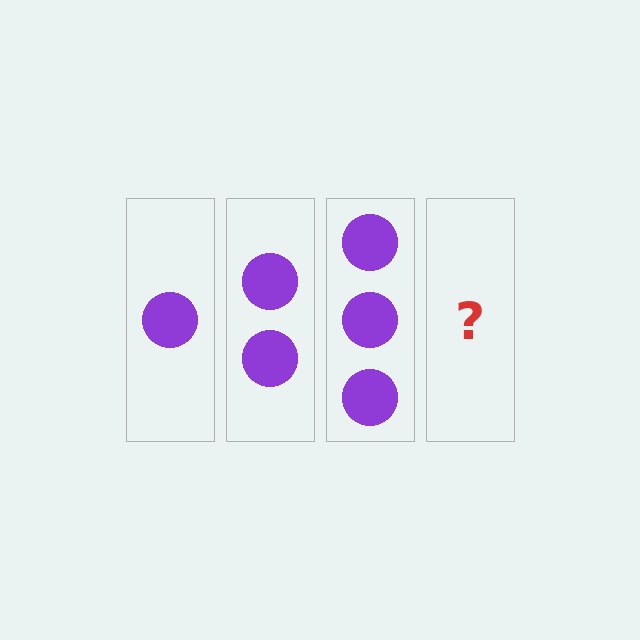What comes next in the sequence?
The next element should be 4 circles.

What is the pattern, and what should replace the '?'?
The pattern is that each step adds one more circle. The '?' should be 4 circles.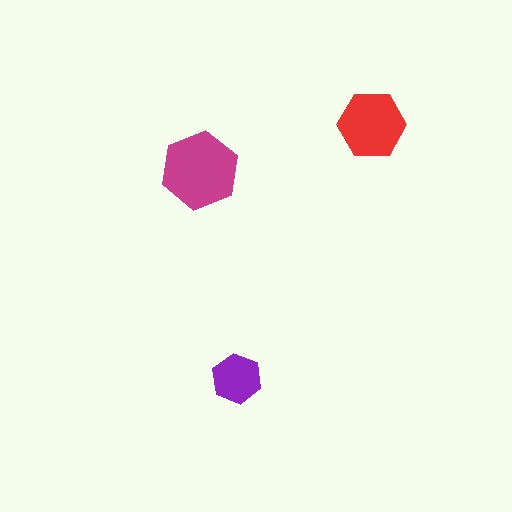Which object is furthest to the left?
The magenta hexagon is leftmost.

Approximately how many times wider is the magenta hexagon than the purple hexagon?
About 1.5 times wider.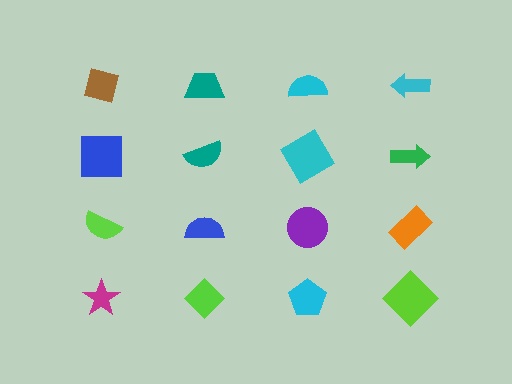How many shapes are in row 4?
4 shapes.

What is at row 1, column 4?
A cyan arrow.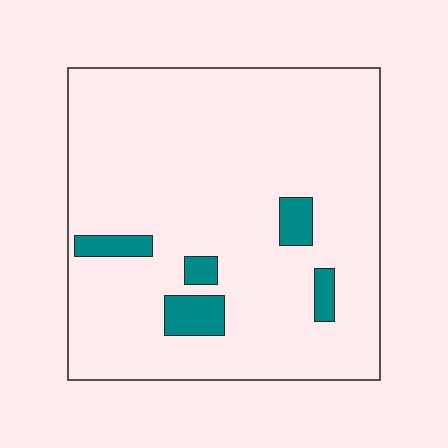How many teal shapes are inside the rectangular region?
5.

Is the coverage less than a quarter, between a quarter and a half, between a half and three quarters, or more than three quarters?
Less than a quarter.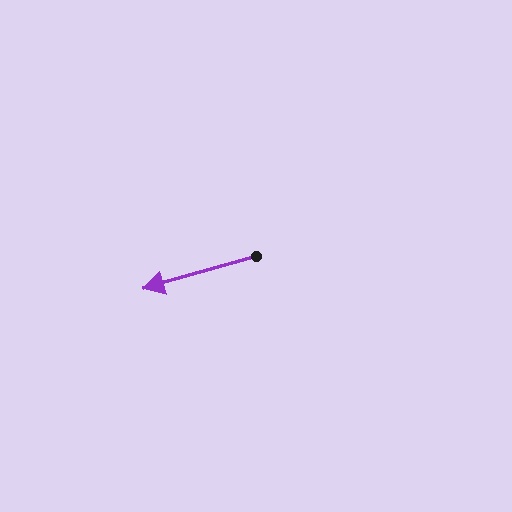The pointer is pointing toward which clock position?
Roughly 8 o'clock.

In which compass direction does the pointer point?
West.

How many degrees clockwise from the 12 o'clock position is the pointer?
Approximately 254 degrees.